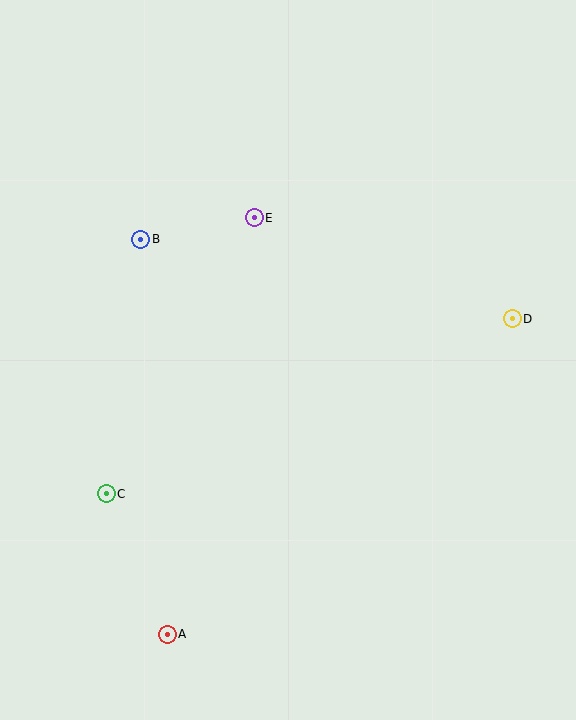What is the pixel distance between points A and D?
The distance between A and D is 467 pixels.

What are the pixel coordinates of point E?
Point E is at (254, 218).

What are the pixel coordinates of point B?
Point B is at (141, 239).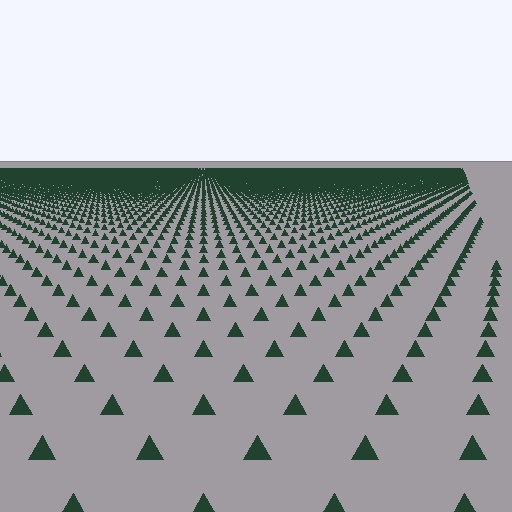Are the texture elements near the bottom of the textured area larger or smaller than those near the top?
Larger. Near the bottom, elements are closer to the viewer and appear at a bigger on-screen size.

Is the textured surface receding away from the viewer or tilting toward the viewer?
The surface is receding away from the viewer. Texture elements get smaller and denser toward the top.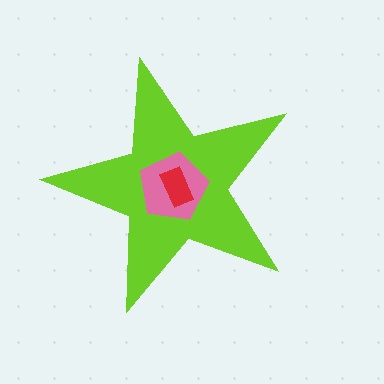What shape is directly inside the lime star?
The pink pentagon.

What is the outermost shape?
The lime star.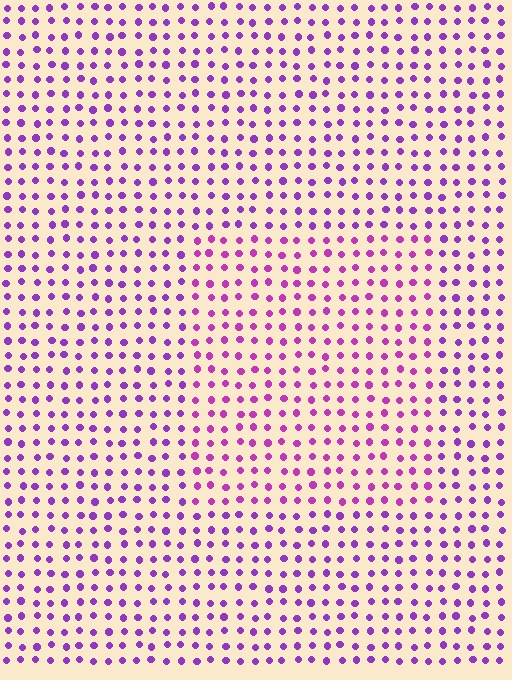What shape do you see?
I see a rectangle.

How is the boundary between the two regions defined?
The boundary is defined purely by a slight shift in hue (about 25 degrees). Spacing, size, and orientation are identical on both sides.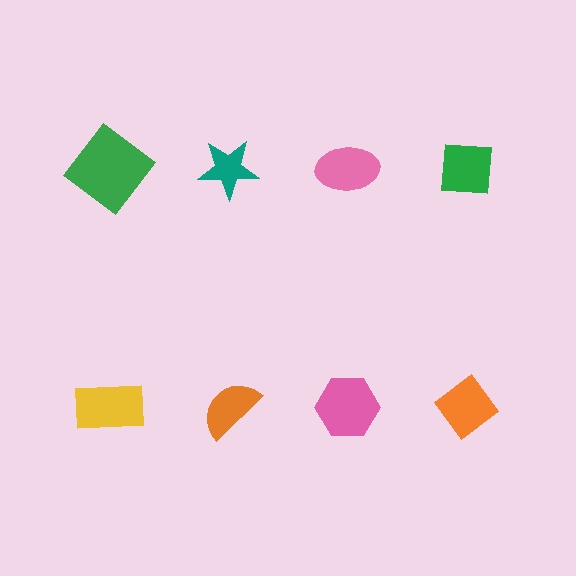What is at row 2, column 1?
A yellow rectangle.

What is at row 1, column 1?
A green diamond.